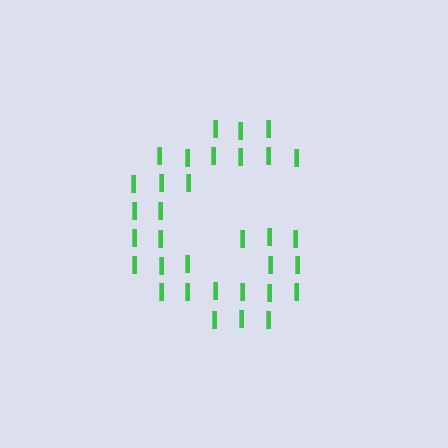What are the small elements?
The small elements are letter I's.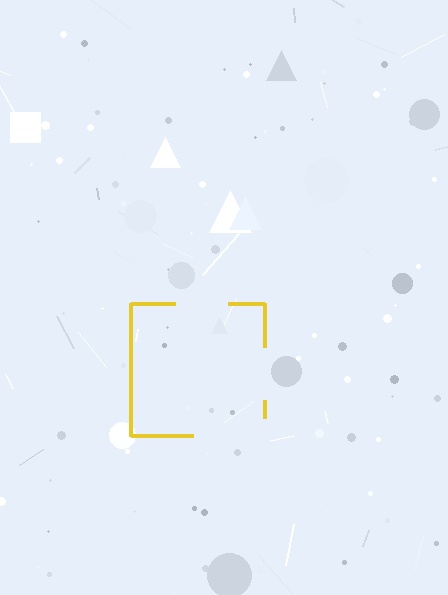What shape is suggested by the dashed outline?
The dashed outline suggests a square.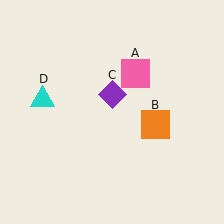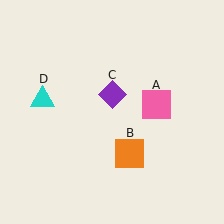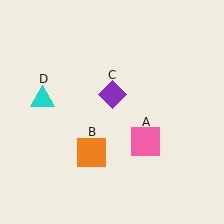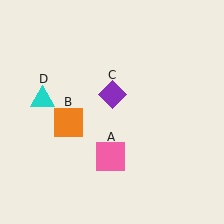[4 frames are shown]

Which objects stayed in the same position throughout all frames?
Purple diamond (object C) and cyan triangle (object D) remained stationary.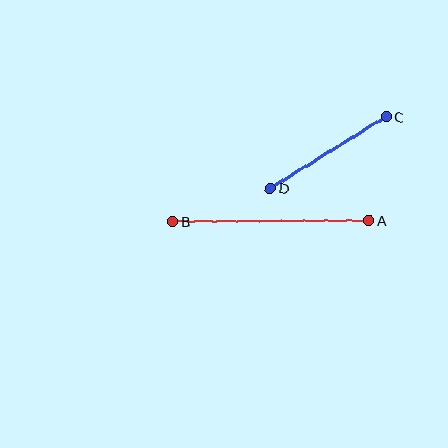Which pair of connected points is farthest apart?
Points A and B are farthest apart.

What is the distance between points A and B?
The distance is approximately 196 pixels.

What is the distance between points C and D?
The distance is approximately 136 pixels.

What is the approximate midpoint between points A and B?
The midpoint is at approximately (271, 221) pixels.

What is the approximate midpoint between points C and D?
The midpoint is at approximately (328, 152) pixels.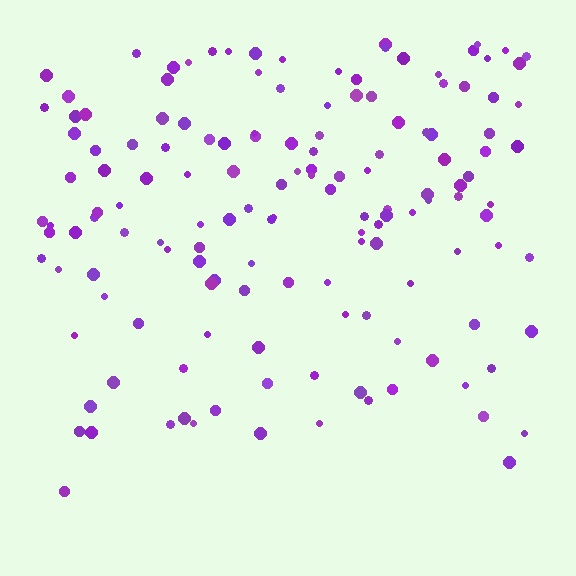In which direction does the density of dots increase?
From bottom to top, with the top side densest.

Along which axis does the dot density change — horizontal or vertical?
Vertical.